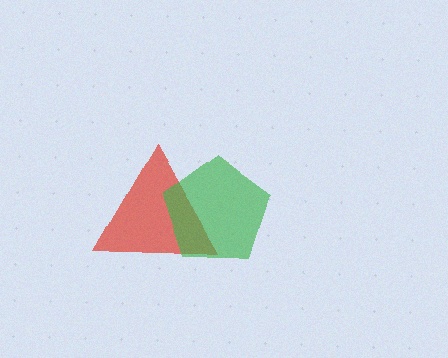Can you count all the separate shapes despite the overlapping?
Yes, there are 2 separate shapes.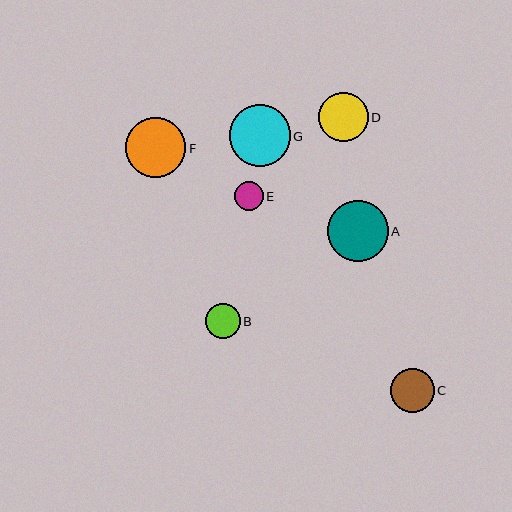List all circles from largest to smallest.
From largest to smallest: G, A, F, D, C, B, E.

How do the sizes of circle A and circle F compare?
Circle A and circle F are approximately the same size.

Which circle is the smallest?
Circle E is the smallest with a size of approximately 29 pixels.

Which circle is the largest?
Circle G is the largest with a size of approximately 61 pixels.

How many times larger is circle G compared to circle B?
Circle G is approximately 1.8 times the size of circle B.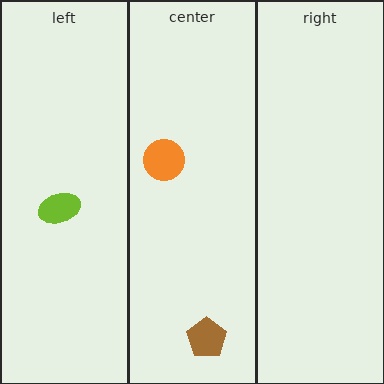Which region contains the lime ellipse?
The left region.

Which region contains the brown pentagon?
The center region.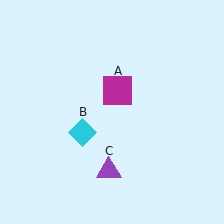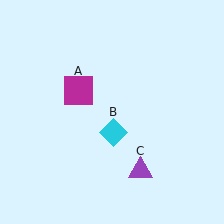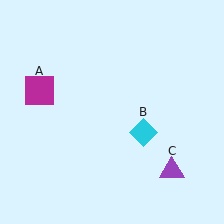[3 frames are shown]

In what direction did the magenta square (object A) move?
The magenta square (object A) moved left.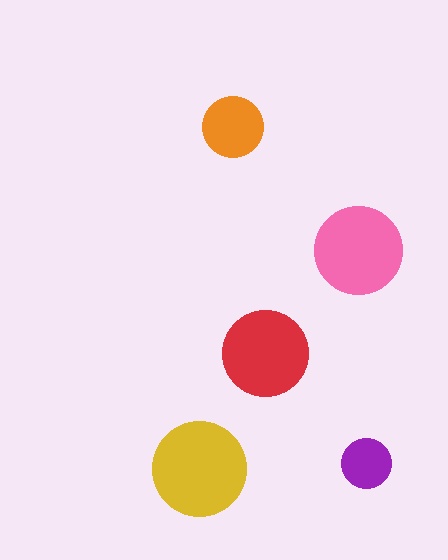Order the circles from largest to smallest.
the yellow one, the pink one, the red one, the orange one, the purple one.